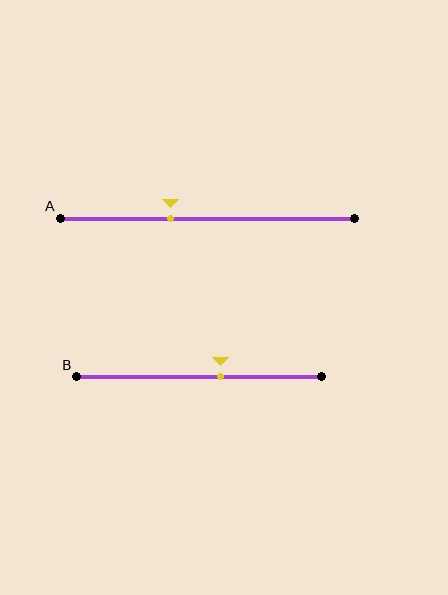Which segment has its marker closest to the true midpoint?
Segment B has its marker closest to the true midpoint.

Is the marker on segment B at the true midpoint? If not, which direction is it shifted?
No, the marker on segment B is shifted to the right by about 9% of the segment length.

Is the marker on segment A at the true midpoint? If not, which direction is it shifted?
No, the marker on segment A is shifted to the left by about 13% of the segment length.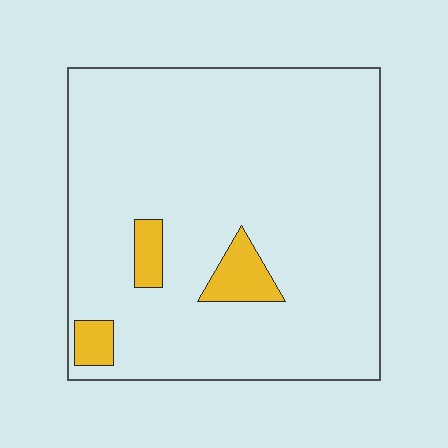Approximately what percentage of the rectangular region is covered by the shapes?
Approximately 5%.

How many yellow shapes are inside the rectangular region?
3.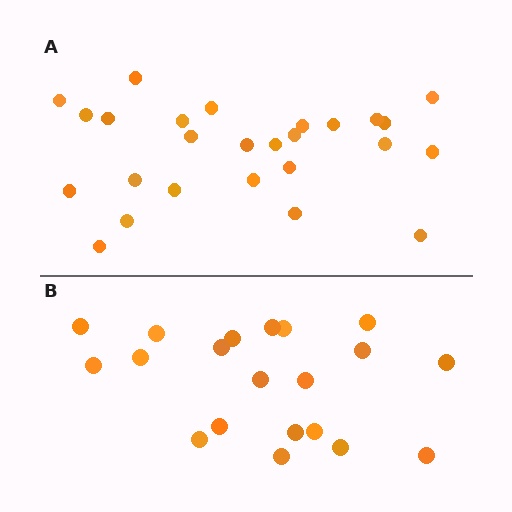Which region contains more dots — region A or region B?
Region A (the top region) has more dots.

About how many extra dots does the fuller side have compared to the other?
Region A has about 6 more dots than region B.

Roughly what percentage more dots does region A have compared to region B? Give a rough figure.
About 30% more.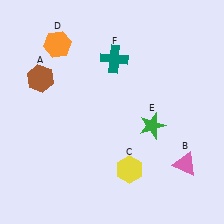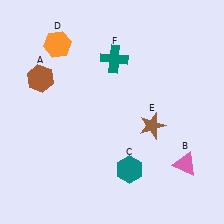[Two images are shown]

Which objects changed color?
C changed from yellow to teal. E changed from green to brown.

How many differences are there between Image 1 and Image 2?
There are 2 differences between the two images.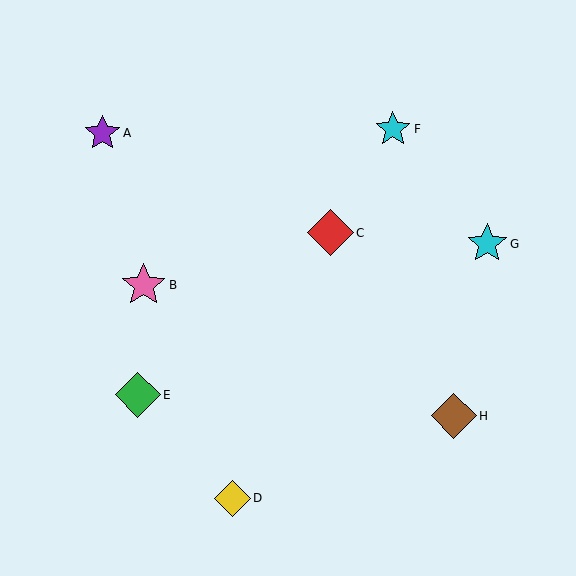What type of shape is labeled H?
Shape H is a brown diamond.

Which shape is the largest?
The red diamond (labeled C) is the largest.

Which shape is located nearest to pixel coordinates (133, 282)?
The pink star (labeled B) at (144, 285) is nearest to that location.